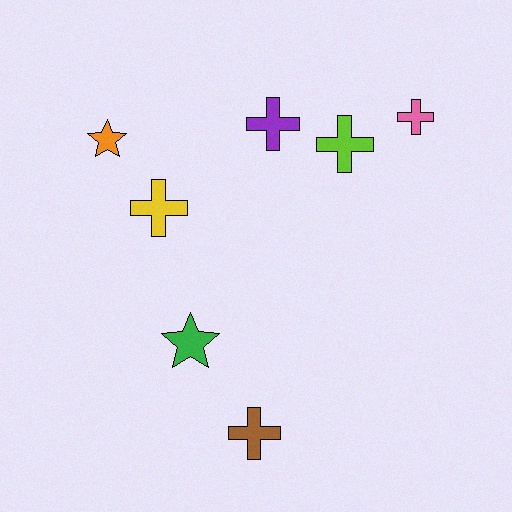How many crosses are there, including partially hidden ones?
There are 5 crosses.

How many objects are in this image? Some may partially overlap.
There are 7 objects.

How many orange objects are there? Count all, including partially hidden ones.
There is 1 orange object.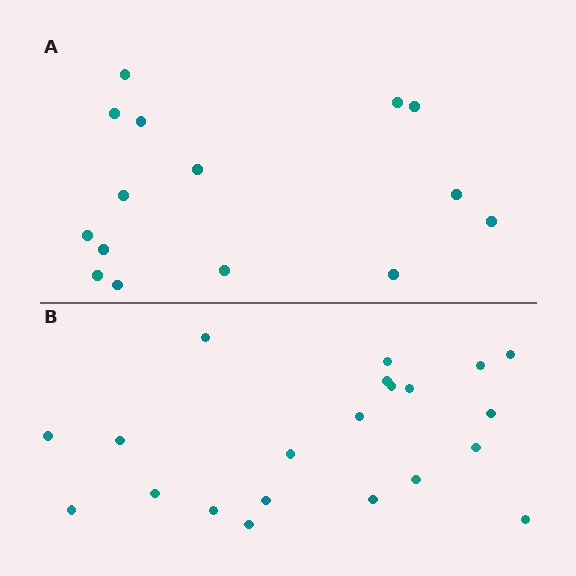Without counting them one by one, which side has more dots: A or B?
Region B (the bottom region) has more dots.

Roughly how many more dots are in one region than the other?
Region B has about 6 more dots than region A.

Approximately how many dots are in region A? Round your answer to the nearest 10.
About 20 dots. (The exact count is 15, which rounds to 20.)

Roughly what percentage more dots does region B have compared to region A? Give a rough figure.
About 40% more.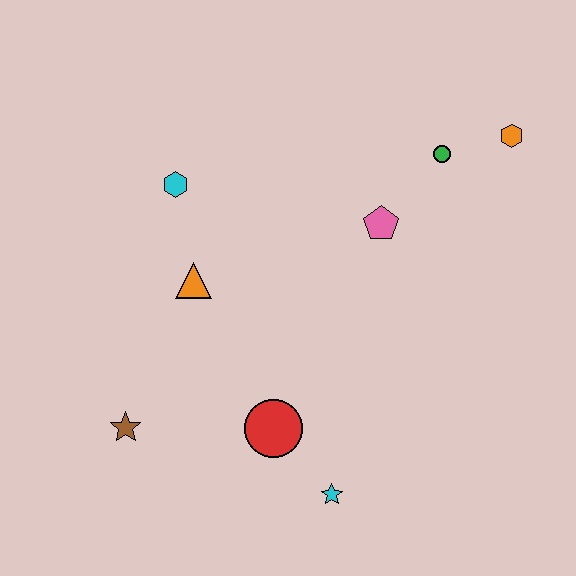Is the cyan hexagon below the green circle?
Yes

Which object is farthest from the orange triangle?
The orange hexagon is farthest from the orange triangle.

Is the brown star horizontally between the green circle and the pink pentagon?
No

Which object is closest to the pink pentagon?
The green circle is closest to the pink pentagon.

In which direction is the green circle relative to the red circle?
The green circle is above the red circle.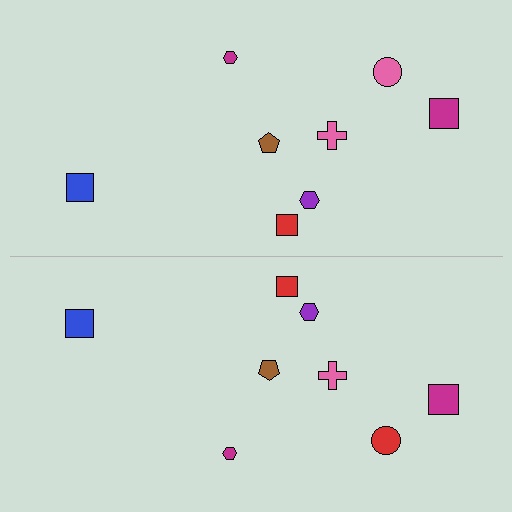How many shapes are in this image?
There are 16 shapes in this image.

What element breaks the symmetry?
The red circle on the bottom side breaks the symmetry — its mirror counterpart is pink.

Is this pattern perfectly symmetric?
No, the pattern is not perfectly symmetric. The red circle on the bottom side breaks the symmetry — its mirror counterpart is pink.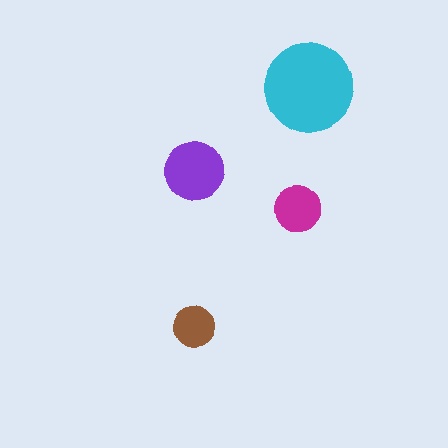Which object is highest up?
The cyan circle is topmost.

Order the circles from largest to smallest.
the cyan one, the purple one, the magenta one, the brown one.